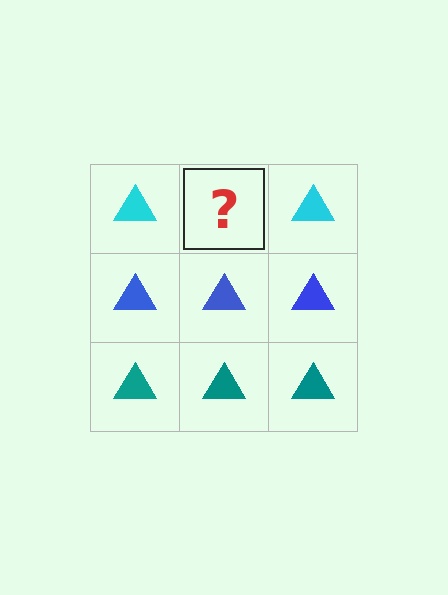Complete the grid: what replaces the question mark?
The question mark should be replaced with a cyan triangle.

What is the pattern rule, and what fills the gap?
The rule is that each row has a consistent color. The gap should be filled with a cyan triangle.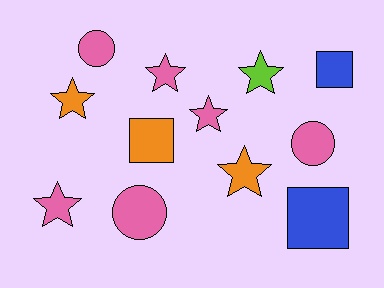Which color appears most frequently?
Pink, with 6 objects.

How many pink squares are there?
There are no pink squares.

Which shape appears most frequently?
Star, with 6 objects.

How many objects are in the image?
There are 12 objects.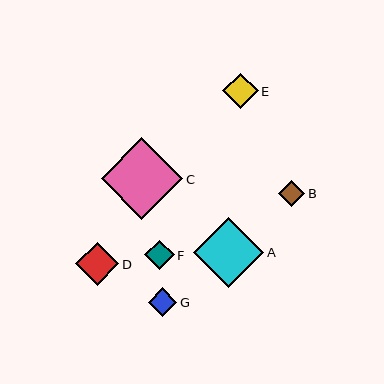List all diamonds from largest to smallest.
From largest to smallest: C, A, D, E, F, G, B.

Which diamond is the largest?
Diamond C is the largest with a size of approximately 82 pixels.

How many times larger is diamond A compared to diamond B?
Diamond A is approximately 2.7 times the size of diamond B.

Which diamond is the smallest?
Diamond B is the smallest with a size of approximately 26 pixels.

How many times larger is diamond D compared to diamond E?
Diamond D is approximately 1.2 times the size of diamond E.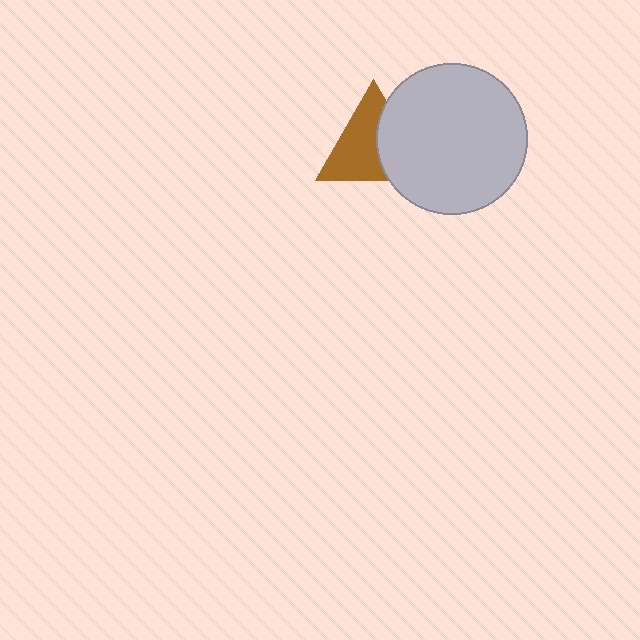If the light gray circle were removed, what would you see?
You would see the complete brown triangle.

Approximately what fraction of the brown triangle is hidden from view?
Roughly 40% of the brown triangle is hidden behind the light gray circle.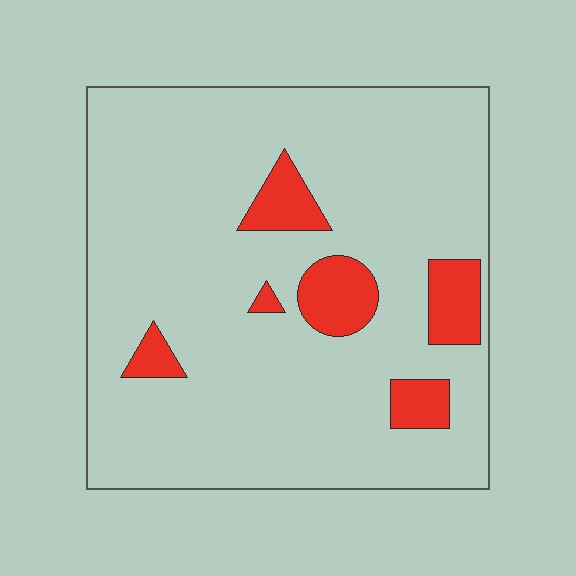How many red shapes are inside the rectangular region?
6.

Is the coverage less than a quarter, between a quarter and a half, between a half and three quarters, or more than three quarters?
Less than a quarter.